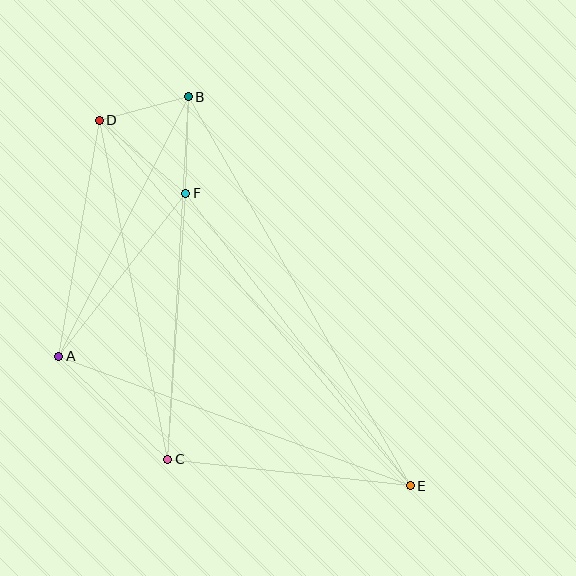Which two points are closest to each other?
Points B and D are closest to each other.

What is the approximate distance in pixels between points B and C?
The distance between B and C is approximately 363 pixels.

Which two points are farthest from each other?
Points D and E are farthest from each other.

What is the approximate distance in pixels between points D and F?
The distance between D and F is approximately 113 pixels.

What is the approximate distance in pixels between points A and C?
The distance between A and C is approximately 150 pixels.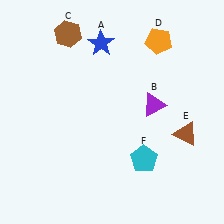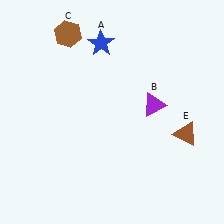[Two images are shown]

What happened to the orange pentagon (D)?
The orange pentagon (D) was removed in Image 2. It was in the top-right area of Image 1.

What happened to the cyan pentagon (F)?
The cyan pentagon (F) was removed in Image 2. It was in the bottom-right area of Image 1.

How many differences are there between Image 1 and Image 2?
There are 2 differences between the two images.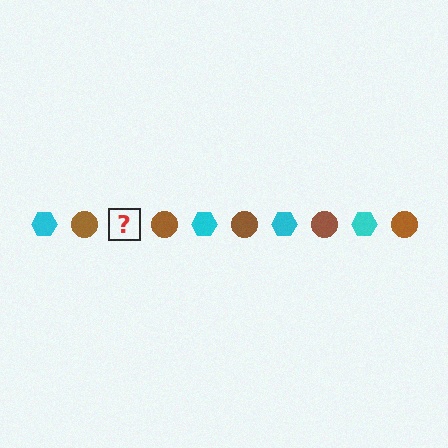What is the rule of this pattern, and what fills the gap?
The rule is that the pattern alternates between cyan hexagon and brown circle. The gap should be filled with a cyan hexagon.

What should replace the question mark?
The question mark should be replaced with a cyan hexagon.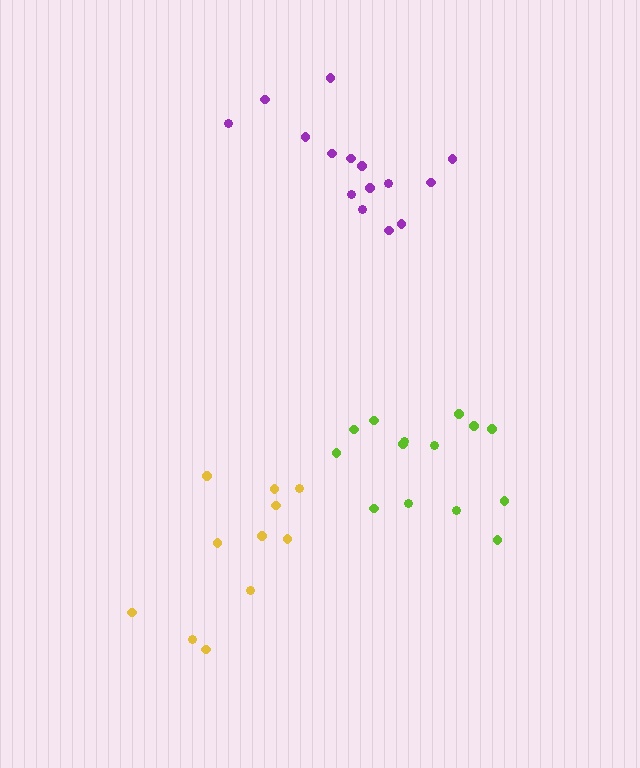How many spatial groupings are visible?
There are 3 spatial groupings.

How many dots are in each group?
Group 1: 11 dots, Group 2: 14 dots, Group 3: 15 dots (40 total).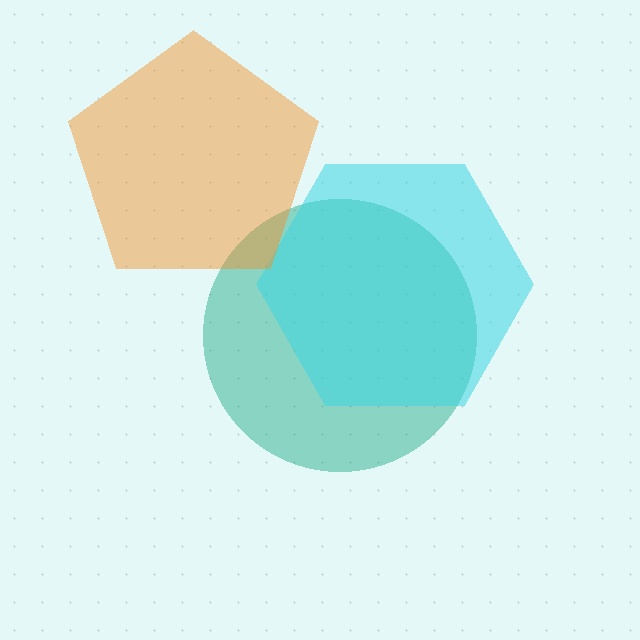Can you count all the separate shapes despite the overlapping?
Yes, there are 3 separate shapes.